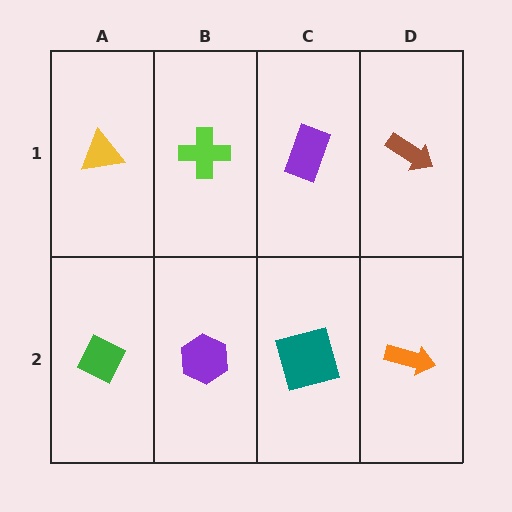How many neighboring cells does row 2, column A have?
2.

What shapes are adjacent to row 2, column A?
A yellow triangle (row 1, column A), a purple hexagon (row 2, column B).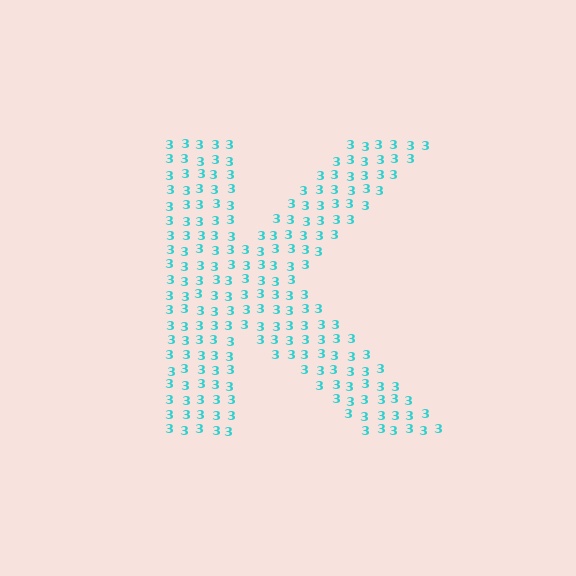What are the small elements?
The small elements are digit 3's.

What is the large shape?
The large shape is the letter K.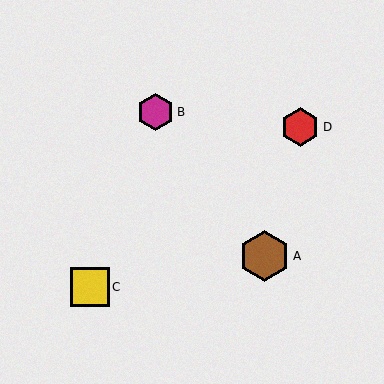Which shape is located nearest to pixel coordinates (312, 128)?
The red hexagon (labeled D) at (300, 127) is nearest to that location.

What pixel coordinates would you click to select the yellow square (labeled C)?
Click at (90, 287) to select the yellow square C.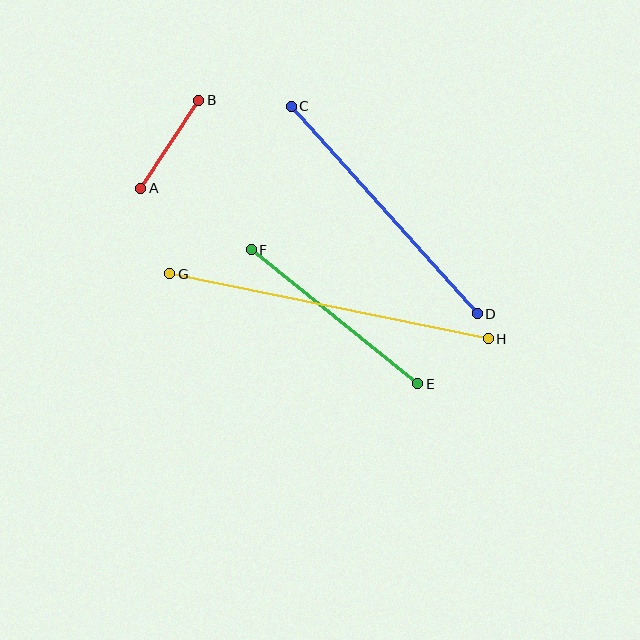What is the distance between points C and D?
The distance is approximately 279 pixels.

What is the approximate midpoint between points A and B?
The midpoint is at approximately (170, 144) pixels.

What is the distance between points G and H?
The distance is approximately 325 pixels.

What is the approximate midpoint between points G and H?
The midpoint is at approximately (329, 306) pixels.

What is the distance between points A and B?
The distance is approximately 105 pixels.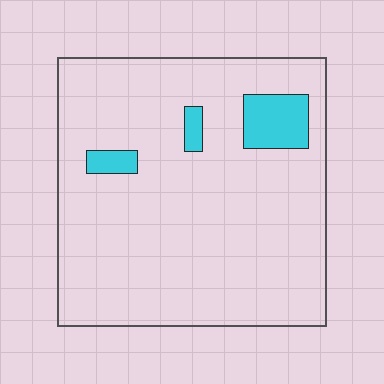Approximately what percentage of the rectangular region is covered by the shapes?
Approximately 10%.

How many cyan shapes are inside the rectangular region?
3.